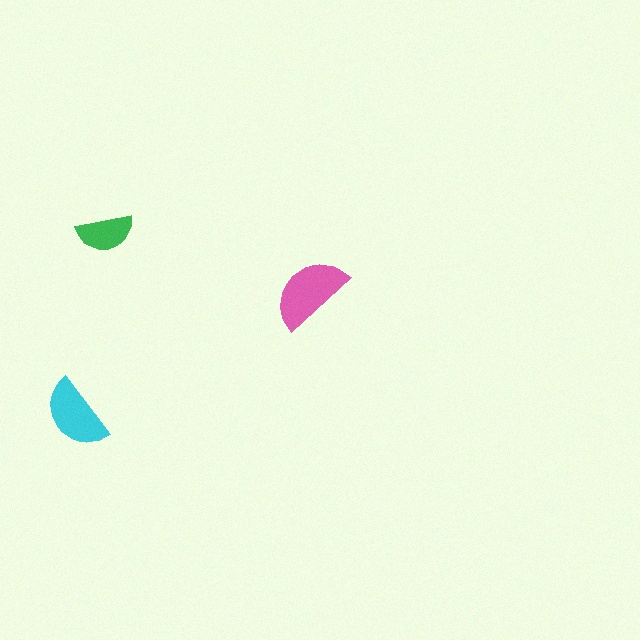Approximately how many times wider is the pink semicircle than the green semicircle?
About 1.5 times wider.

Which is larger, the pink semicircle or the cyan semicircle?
The pink one.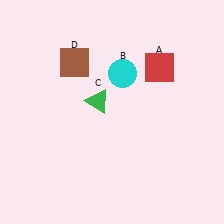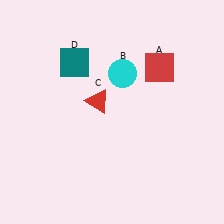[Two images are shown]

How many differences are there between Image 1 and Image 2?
There are 2 differences between the two images.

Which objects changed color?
C changed from green to red. D changed from brown to teal.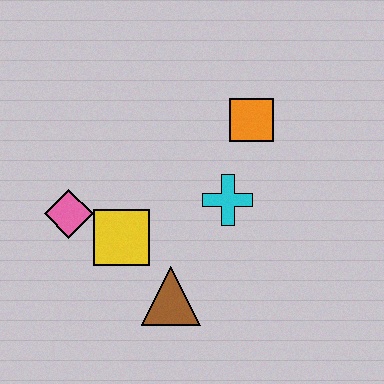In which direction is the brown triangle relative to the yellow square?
The brown triangle is below the yellow square.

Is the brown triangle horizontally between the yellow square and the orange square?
Yes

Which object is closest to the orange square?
The cyan cross is closest to the orange square.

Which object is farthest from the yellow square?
The orange square is farthest from the yellow square.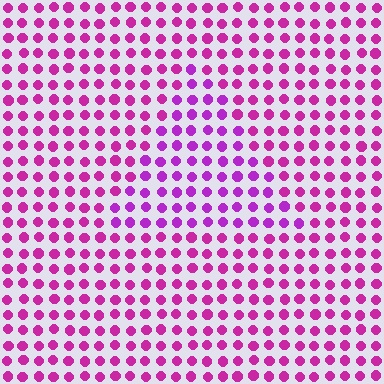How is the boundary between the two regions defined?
The boundary is defined purely by a slight shift in hue (about 22 degrees). Spacing, size, and orientation are identical on both sides.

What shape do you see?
I see a triangle.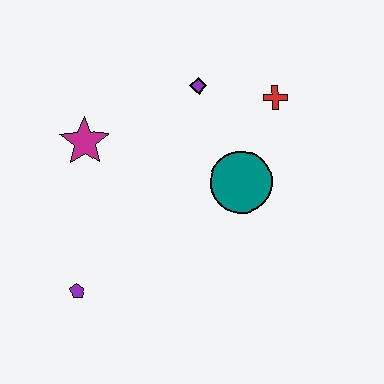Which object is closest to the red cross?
The purple diamond is closest to the red cross.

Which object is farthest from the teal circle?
The purple pentagon is farthest from the teal circle.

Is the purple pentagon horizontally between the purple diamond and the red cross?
No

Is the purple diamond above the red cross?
Yes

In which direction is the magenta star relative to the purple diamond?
The magenta star is to the left of the purple diamond.